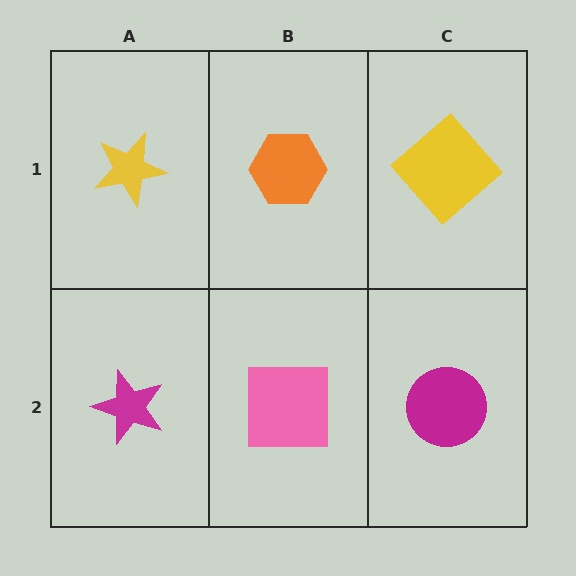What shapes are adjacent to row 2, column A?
A yellow star (row 1, column A), a pink square (row 2, column B).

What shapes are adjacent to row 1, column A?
A magenta star (row 2, column A), an orange hexagon (row 1, column B).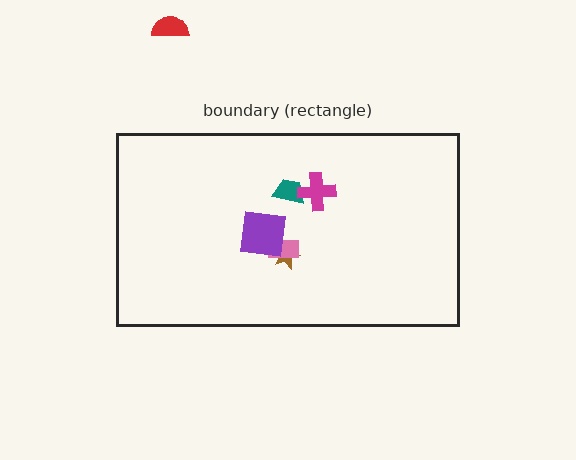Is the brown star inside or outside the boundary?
Inside.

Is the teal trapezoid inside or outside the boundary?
Inside.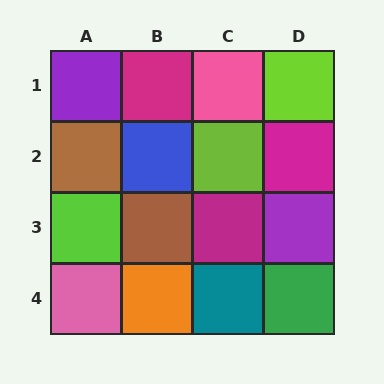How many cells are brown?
2 cells are brown.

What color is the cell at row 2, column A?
Brown.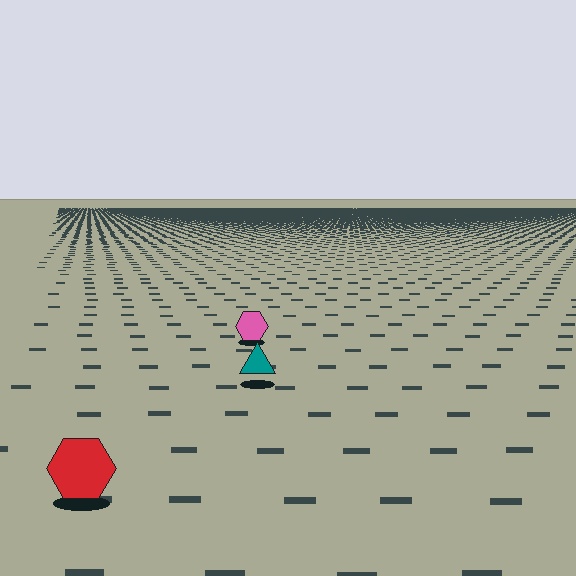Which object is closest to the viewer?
The red hexagon is closest. The texture marks near it are larger and more spread out.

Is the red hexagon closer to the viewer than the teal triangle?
Yes. The red hexagon is closer — you can tell from the texture gradient: the ground texture is coarser near it.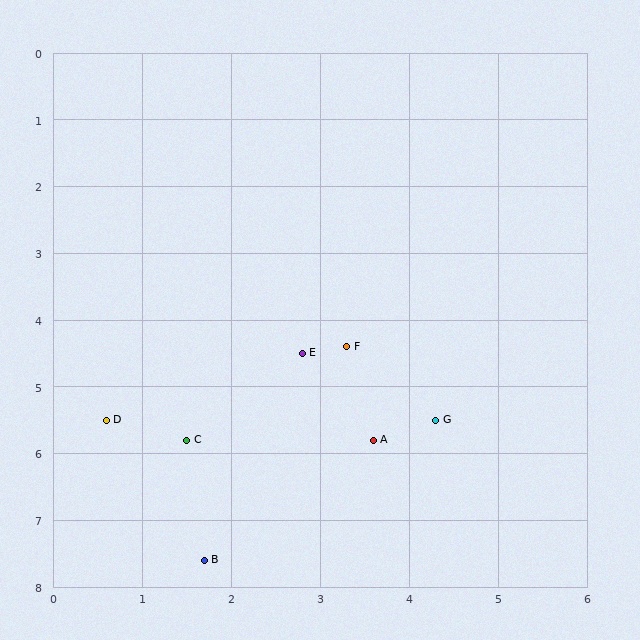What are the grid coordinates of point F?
Point F is at approximately (3.3, 4.4).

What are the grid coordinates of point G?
Point G is at approximately (4.3, 5.5).